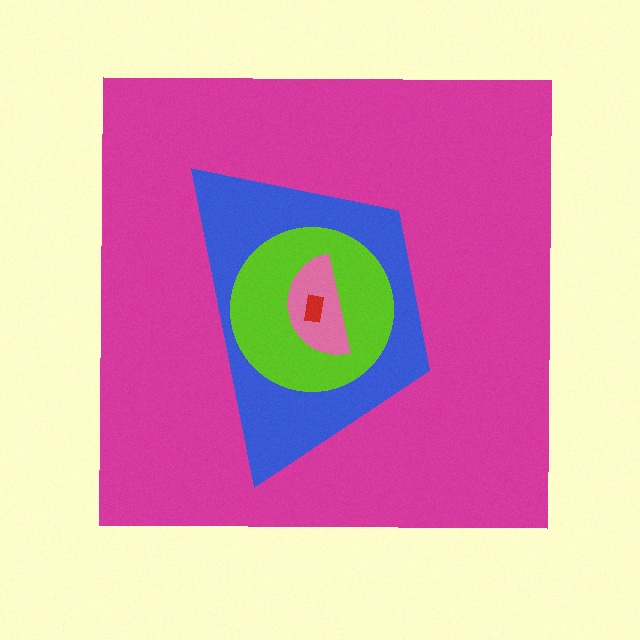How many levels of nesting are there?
5.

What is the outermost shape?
The magenta square.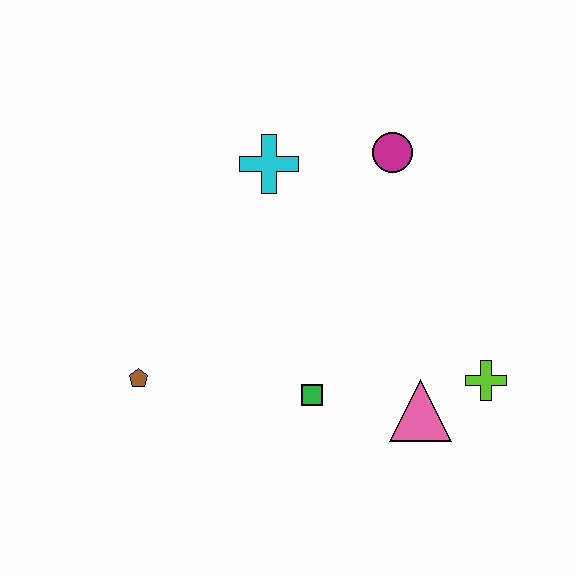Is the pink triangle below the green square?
Yes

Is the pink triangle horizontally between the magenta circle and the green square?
No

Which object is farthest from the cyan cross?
The lime cross is farthest from the cyan cross.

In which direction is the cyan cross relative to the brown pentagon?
The cyan cross is above the brown pentagon.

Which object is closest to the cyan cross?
The magenta circle is closest to the cyan cross.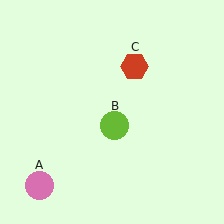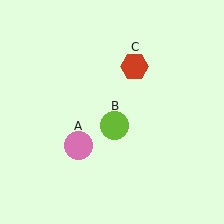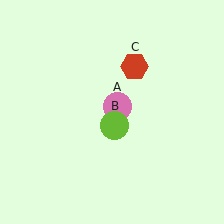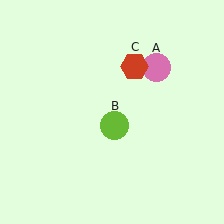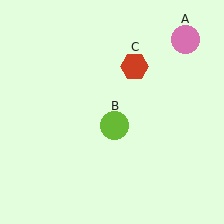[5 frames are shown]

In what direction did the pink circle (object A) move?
The pink circle (object A) moved up and to the right.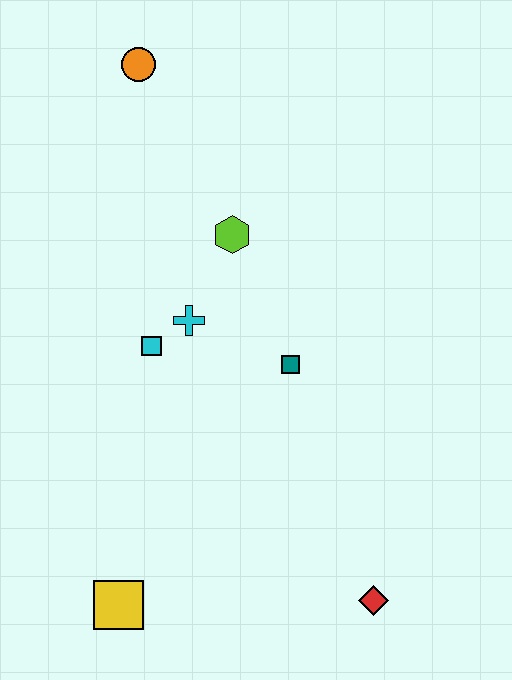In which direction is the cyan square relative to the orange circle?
The cyan square is below the orange circle.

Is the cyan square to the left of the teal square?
Yes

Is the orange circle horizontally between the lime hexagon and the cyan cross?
No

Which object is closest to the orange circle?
The lime hexagon is closest to the orange circle.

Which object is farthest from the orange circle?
The red diamond is farthest from the orange circle.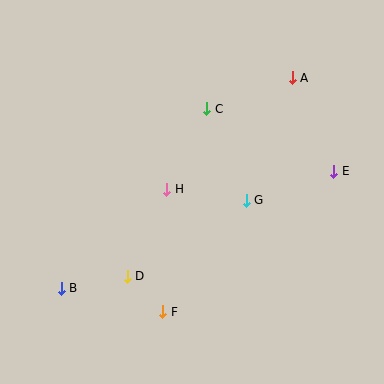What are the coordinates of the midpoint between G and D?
The midpoint between G and D is at (187, 238).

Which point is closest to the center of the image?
Point H at (167, 189) is closest to the center.